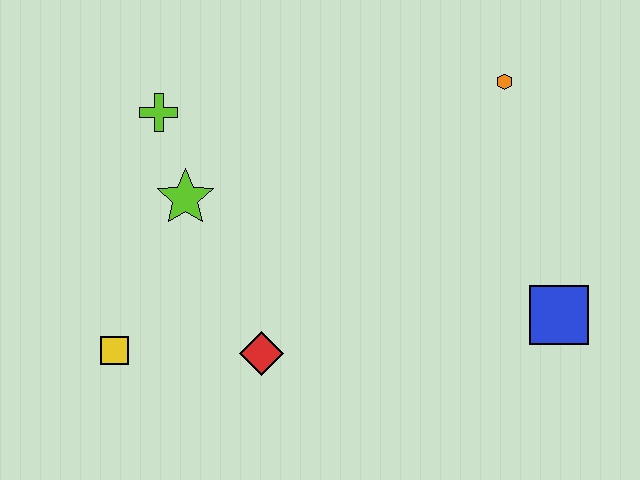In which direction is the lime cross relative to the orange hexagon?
The lime cross is to the left of the orange hexagon.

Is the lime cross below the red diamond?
No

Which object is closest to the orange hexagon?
The blue square is closest to the orange hexagon.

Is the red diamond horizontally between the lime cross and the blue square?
Yes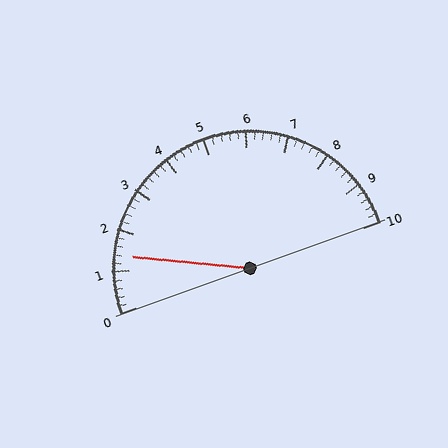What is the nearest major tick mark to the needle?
The nearest major tick mark is 1.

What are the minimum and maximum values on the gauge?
The gauge ranges from 0 to 10.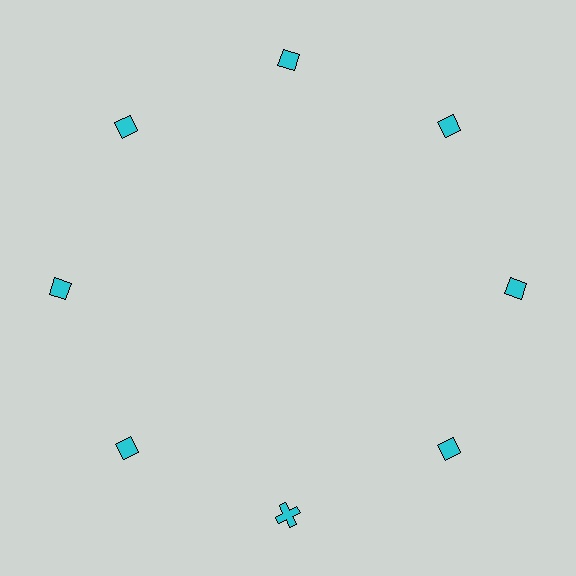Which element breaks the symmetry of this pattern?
The cyan cross at roughly the 6 o'clock position breaks the symmetry. All other shapes are cyan diamonds.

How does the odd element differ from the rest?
It has a different shape: cross instead of diamond.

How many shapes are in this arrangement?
There are 8 shapes arranged in a ring pattern.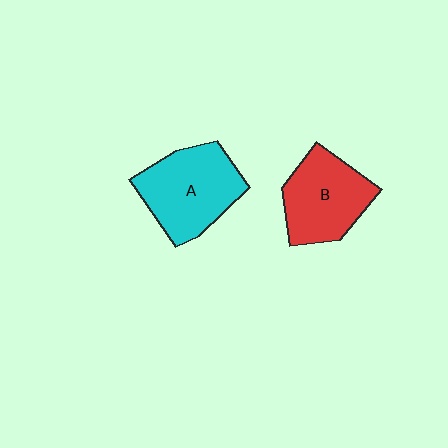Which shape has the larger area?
Shape A (cyan).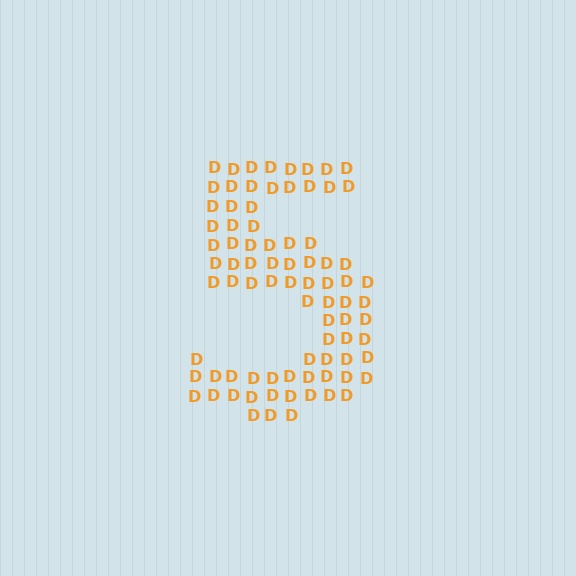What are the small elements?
The small elements are letter D's.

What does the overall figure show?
The overall figure shows the digit 5.